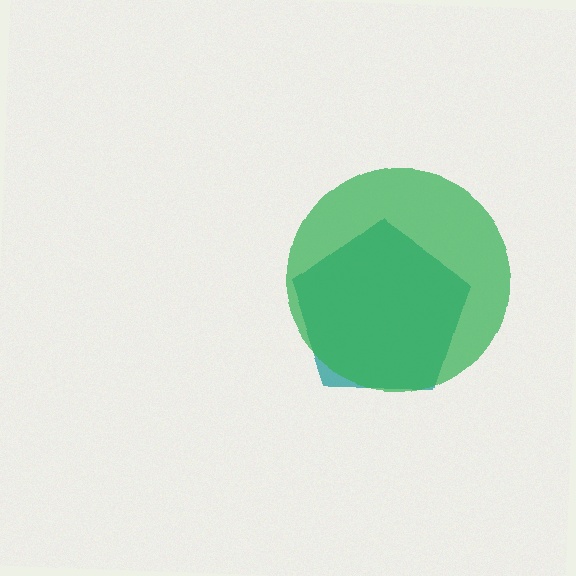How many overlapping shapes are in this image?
There are 2 overlapping shapes in the image.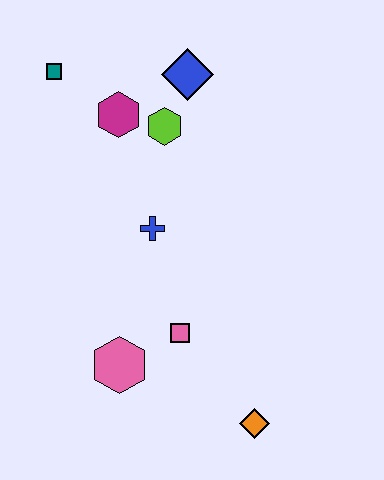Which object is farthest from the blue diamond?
The orange diamond is farthest from the blue diamond.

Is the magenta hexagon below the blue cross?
No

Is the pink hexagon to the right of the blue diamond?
No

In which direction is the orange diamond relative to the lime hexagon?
The orange diamond is below the lime hexagon.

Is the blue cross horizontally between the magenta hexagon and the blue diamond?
Yes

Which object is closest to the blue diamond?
The lime hexagon is closest to the blue diamond.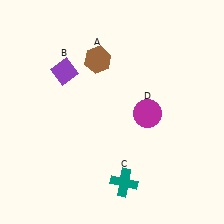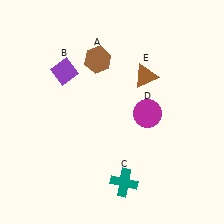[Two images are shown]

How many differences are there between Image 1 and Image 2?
There is 1 difference between the two images.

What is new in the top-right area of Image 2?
A brown triangle (E) was added in the top-right area of Image 2.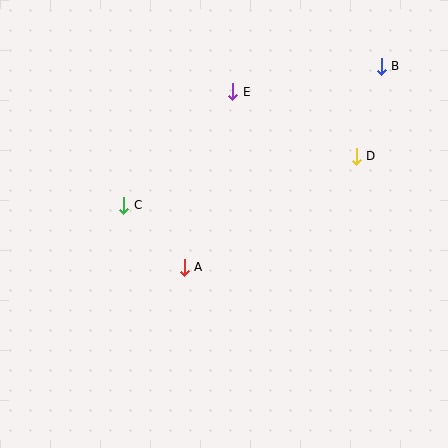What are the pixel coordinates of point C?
Point C is at (124, 205).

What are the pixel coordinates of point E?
Point E is at (233, 92).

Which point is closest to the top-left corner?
Point C is closest to the top-left corner.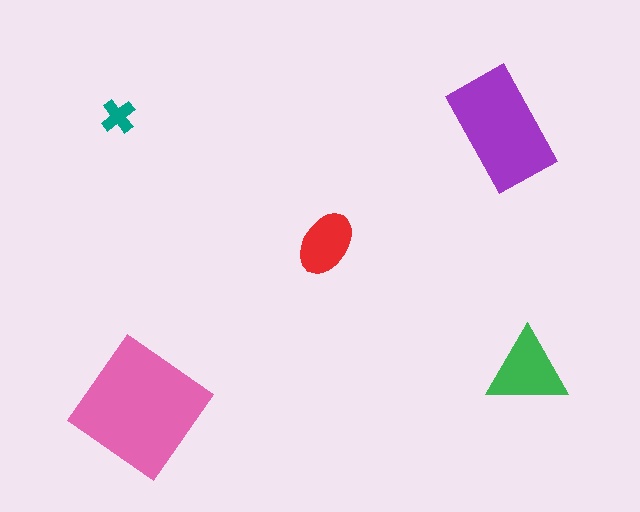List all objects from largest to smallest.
The pink diamond, the purple rectangle, the green triangle, the red ellipse, the teal cross.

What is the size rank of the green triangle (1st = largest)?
3rd.